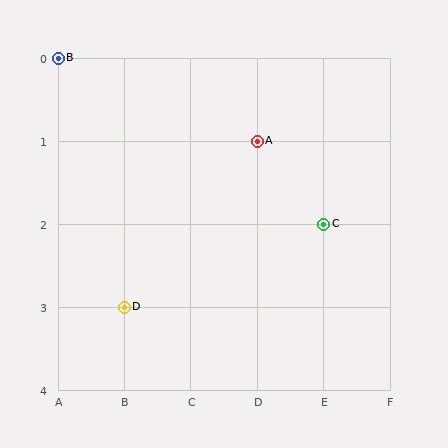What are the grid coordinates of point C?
Point C is at grid coordinates (E, 2).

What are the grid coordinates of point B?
Point B is at grid coordinates (A, 0).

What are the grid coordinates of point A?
Point A is at grid coordinates (D, 1).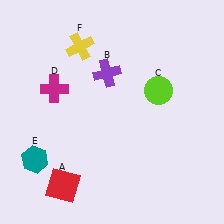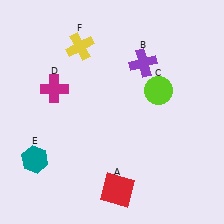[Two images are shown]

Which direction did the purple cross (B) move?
The purple cross (B) moved right.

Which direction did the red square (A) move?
The red square (A) moved right.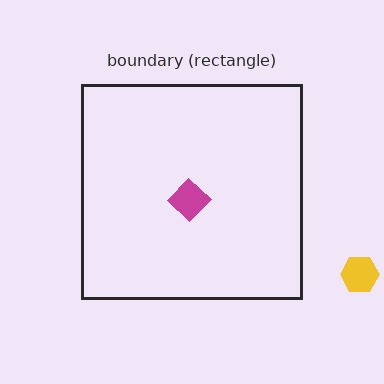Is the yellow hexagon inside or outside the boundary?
Outside.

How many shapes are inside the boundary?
1 inside, 1 outside.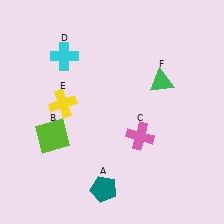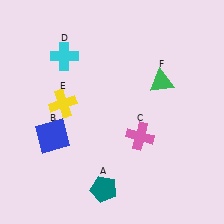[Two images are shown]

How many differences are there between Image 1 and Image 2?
There is 1 difference between the two images.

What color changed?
The square (B) changed from lime in Image 1 to blue in Image 2.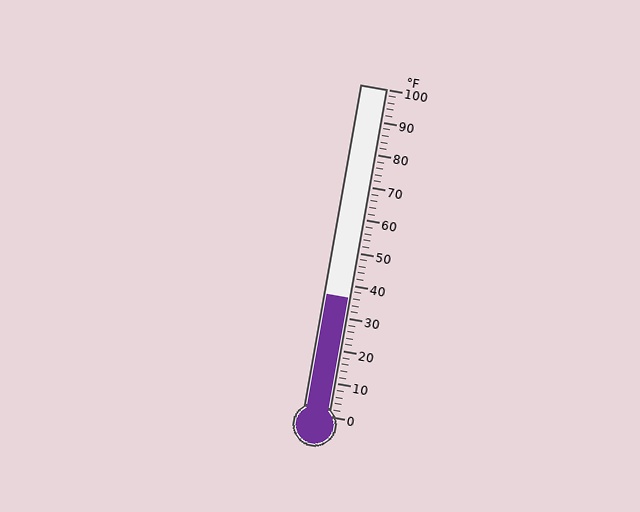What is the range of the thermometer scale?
The thermometer scale ranges from 0°F to 100°F.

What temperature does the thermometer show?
The thermometer shows approximately 36°F.